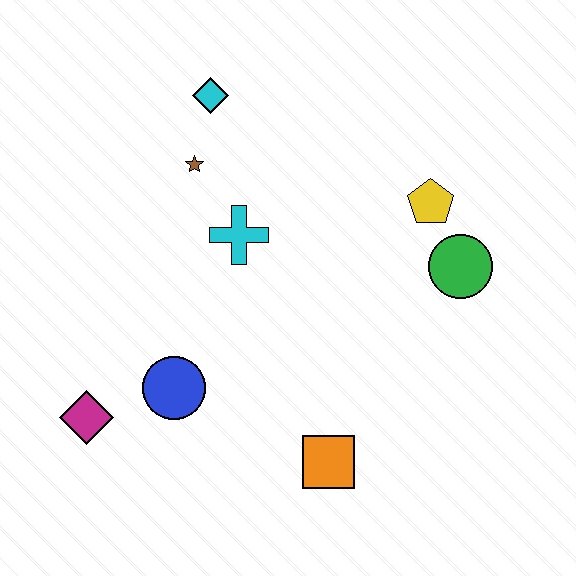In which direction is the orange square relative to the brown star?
The orange square is below the brown star.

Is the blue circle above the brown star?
No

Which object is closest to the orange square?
The blue circle is closest to the orange square.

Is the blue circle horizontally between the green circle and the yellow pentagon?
No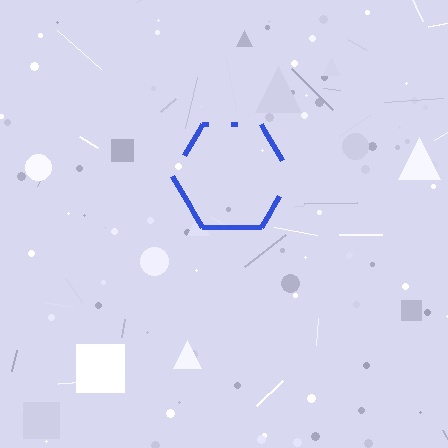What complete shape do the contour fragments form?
The contour fragments form a hexagon.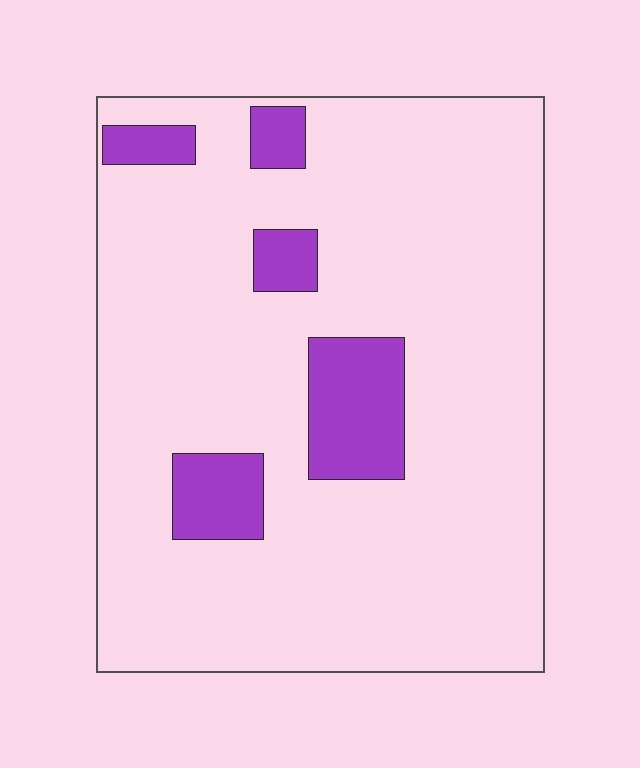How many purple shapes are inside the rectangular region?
5.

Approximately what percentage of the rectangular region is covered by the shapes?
Approximately 15%.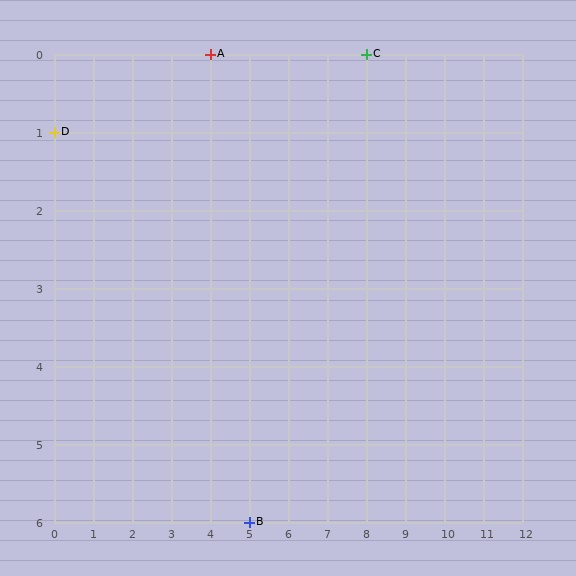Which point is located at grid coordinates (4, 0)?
Point A is at (4, 0).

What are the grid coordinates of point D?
Point D is at grid coordinates (0, 1).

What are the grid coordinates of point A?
Point A is at grid coordinates (4, 0).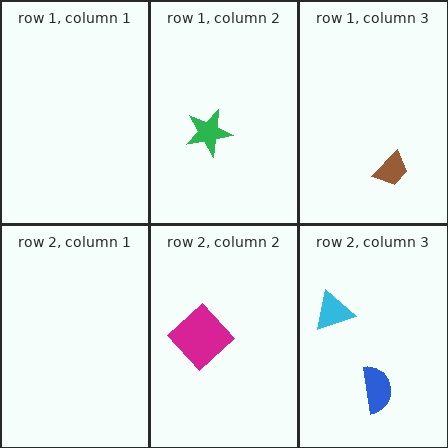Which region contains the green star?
The row 1, column 2 region.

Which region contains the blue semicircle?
The row 2, column 3 region.